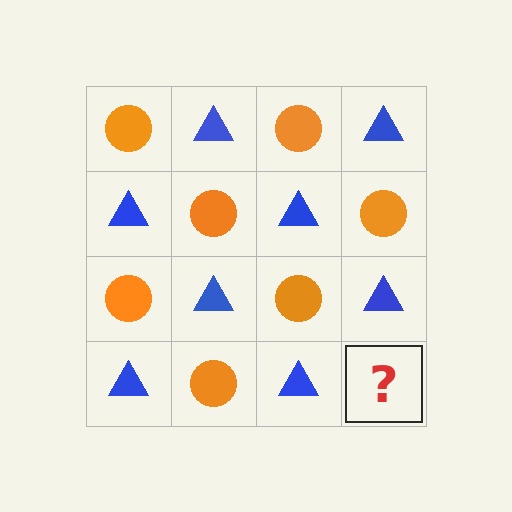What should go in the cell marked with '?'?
The missing cell should contain an orange circle.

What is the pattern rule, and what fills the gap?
The rule is that it alternates orange circle and blue triangle in a checkerboard pattern. The gap should be filled with an orange circle.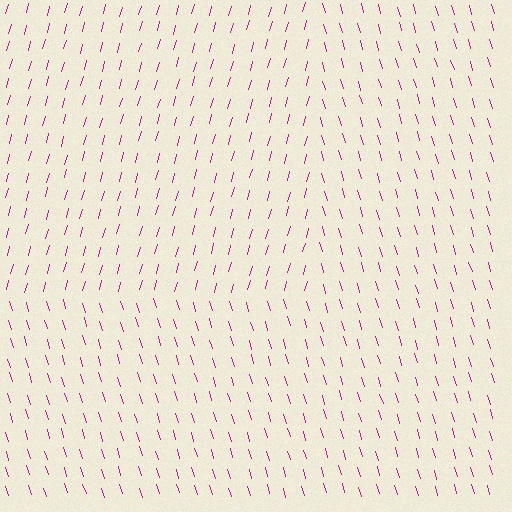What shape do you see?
I see a rectangle.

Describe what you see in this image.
The image is filled with small magenta line segments. A rectangle region in the image has lines oriented differently from the surrounding lines, creating a visible texture boundary.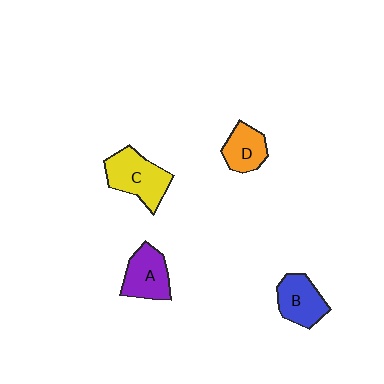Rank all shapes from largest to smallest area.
From largest to smallest: C (yellow), A (purple), B (blue), D (orange).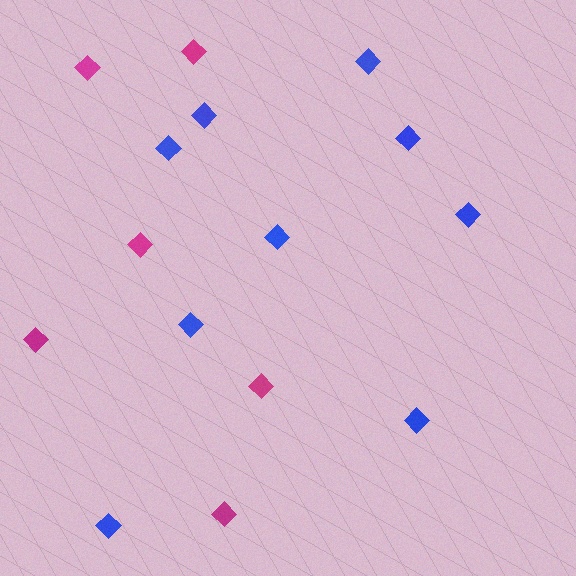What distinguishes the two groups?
There are 2 groups: one group of magenta diamonds (6) and one group of blue diamonds (9).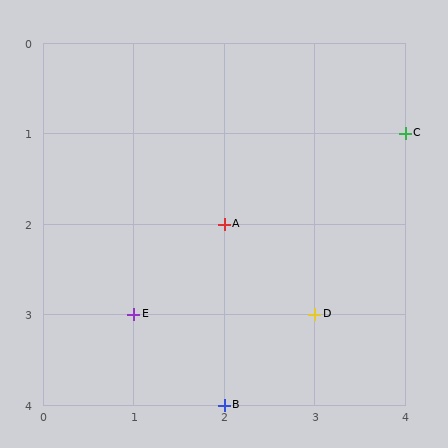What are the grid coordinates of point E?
Point E is at grid coordinates (1, 3).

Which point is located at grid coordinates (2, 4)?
Point B is at (2, 4).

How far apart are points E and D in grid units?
Points E and D are 2 columns apart.